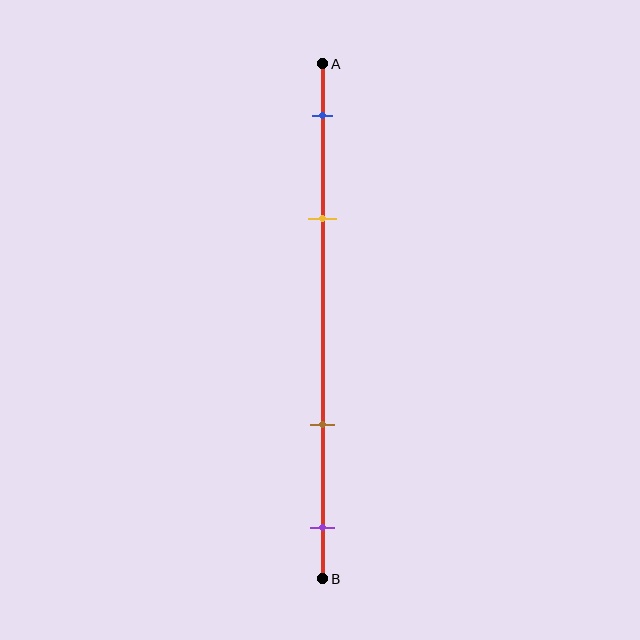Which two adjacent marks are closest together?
The blue and yellow marks are the closest adjacent pair.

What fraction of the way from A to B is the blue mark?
The blue mark is approximately 10% (0.1) of the way from A to B.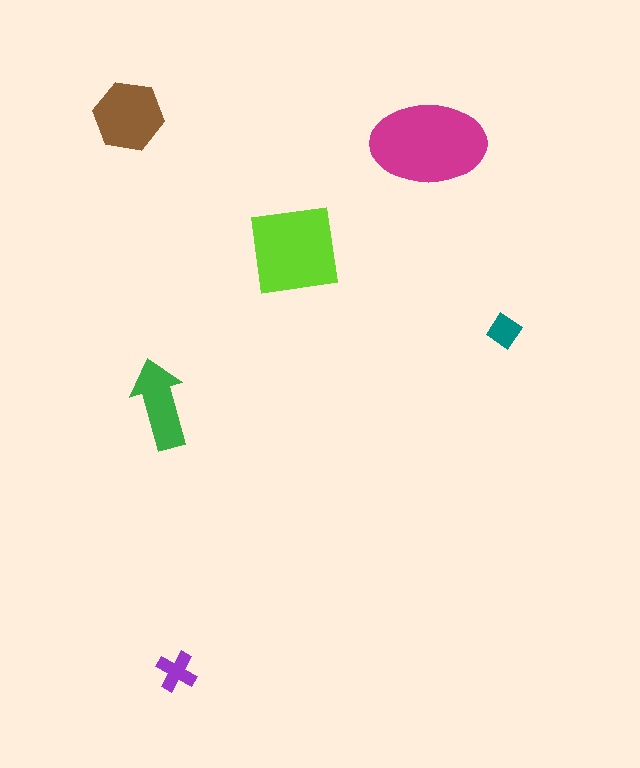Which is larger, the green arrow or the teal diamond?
The green arrow.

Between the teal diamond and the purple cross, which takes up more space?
The purple cross.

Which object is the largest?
The magenta ellipse.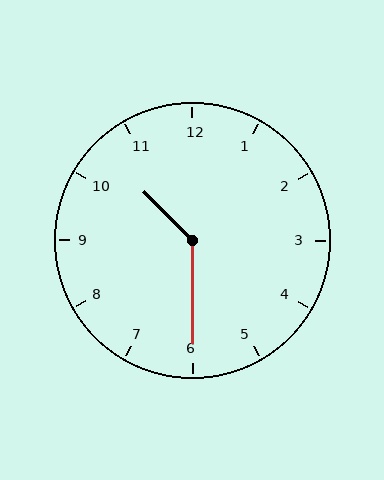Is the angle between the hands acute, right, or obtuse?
It is obtuse.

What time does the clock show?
10:30.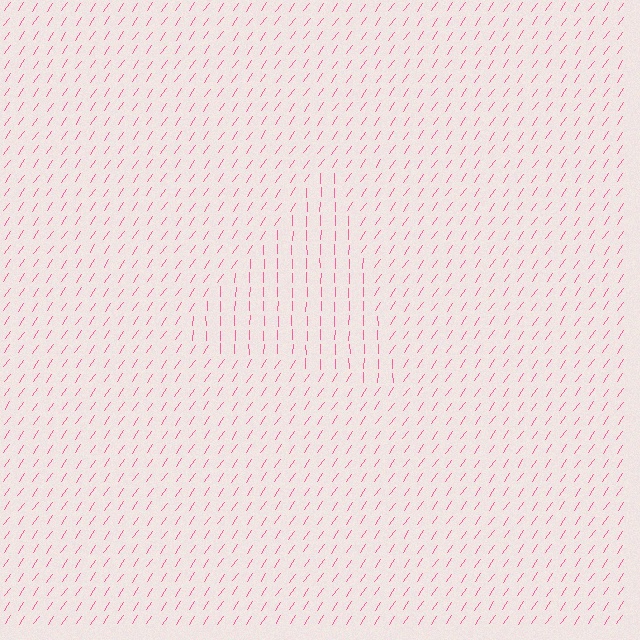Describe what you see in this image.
The image is filled with small pink line segments. A triangle region in the image has lines oriented differently from the surrounding lines, creating a visible texture boundary.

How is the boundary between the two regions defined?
The boundary is defined purely by a change in line orientation (approximately 34 degrees difference). All lines are the same color and thickness.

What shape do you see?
I see a triangle.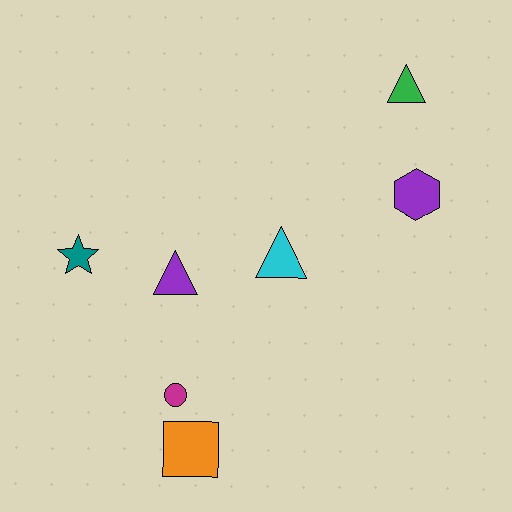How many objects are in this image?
There are 7 objects.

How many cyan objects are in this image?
There is 1 cyan object.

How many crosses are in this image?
There are no crosses.